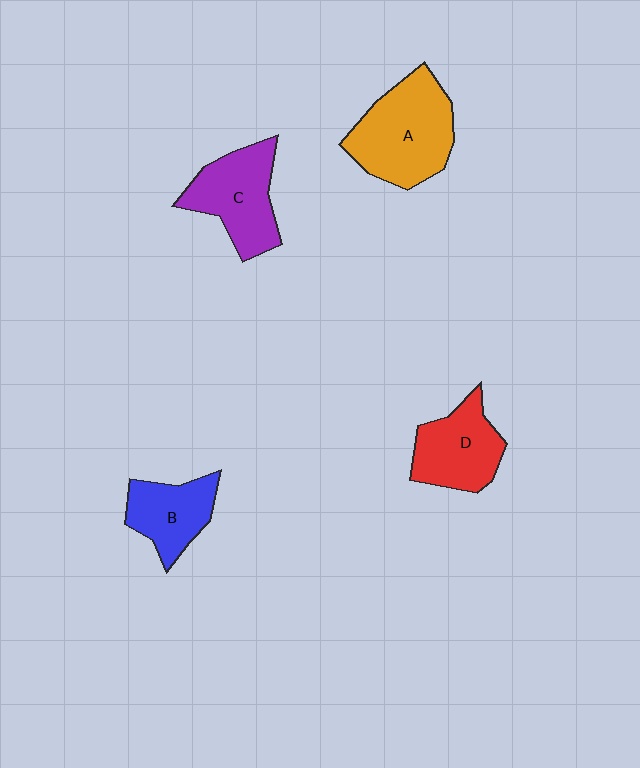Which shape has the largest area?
Shape A (orange).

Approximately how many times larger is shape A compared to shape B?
Approximately 1.6 times.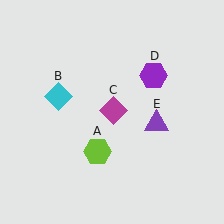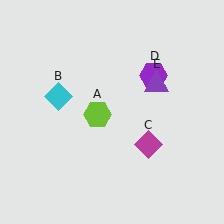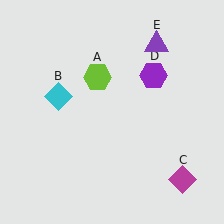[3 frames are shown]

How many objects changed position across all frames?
3 objects changed position: lime hexagon (object A), magenta diamond (object C), purple triangle (object E).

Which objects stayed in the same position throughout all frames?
Cyan diamond (object B) and purple hexagon (object D) remained stationary.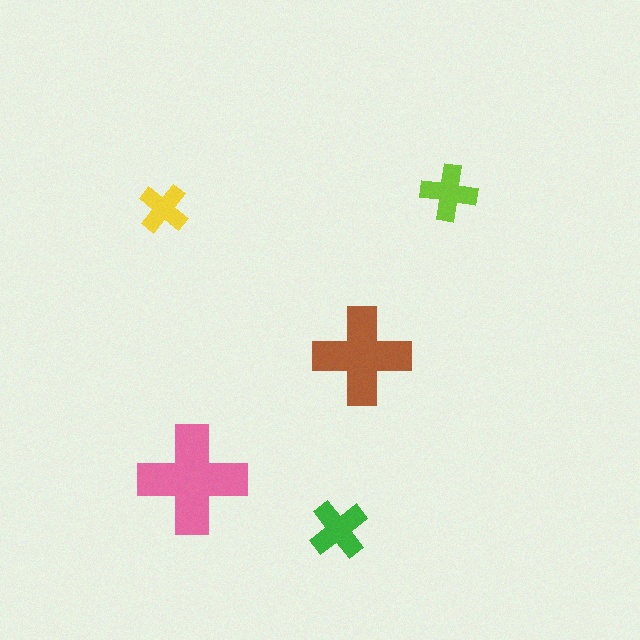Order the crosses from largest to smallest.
the pink one, the brown one, the green one, the lime one, the yellow one.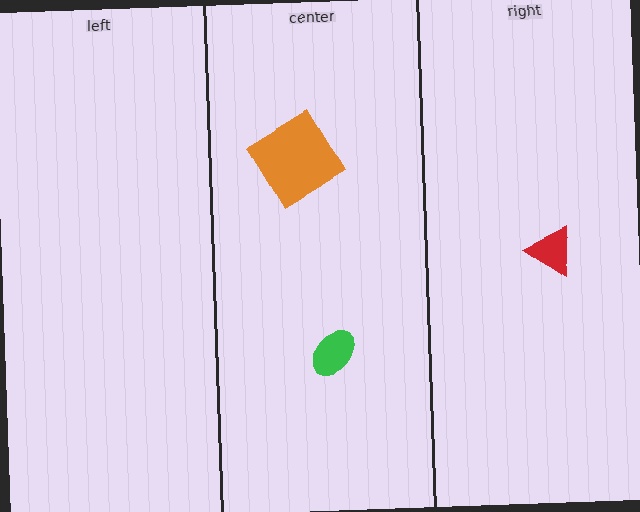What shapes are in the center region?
The orange diamond, the green ellipse.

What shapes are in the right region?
The red triangle.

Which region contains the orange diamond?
The center region.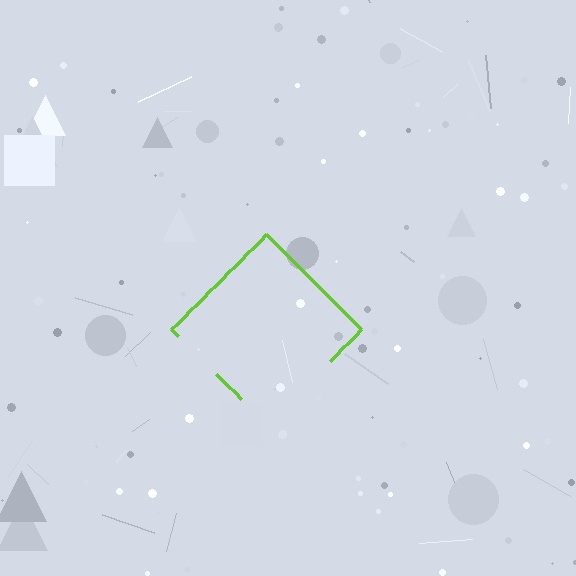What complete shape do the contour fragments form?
The contour fragments form a diamond.